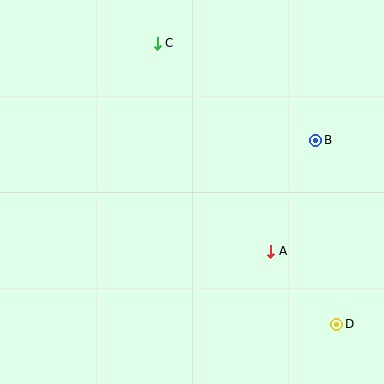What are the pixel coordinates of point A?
Point A is at (271, 251).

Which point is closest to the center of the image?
Point A at (271, 251) is closest to the center.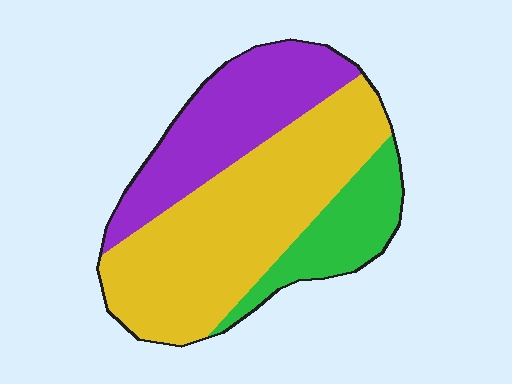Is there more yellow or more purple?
Yellow.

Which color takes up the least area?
Green, at roughly 15%.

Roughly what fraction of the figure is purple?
Purple covers roughly 30% of the figure.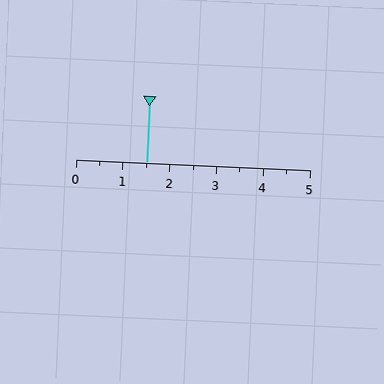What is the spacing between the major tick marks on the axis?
The major ticks are spaced 1 apart.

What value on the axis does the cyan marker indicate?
The marker indicates approximately 1.5.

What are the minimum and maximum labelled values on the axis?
The axis runs from 0 to 5.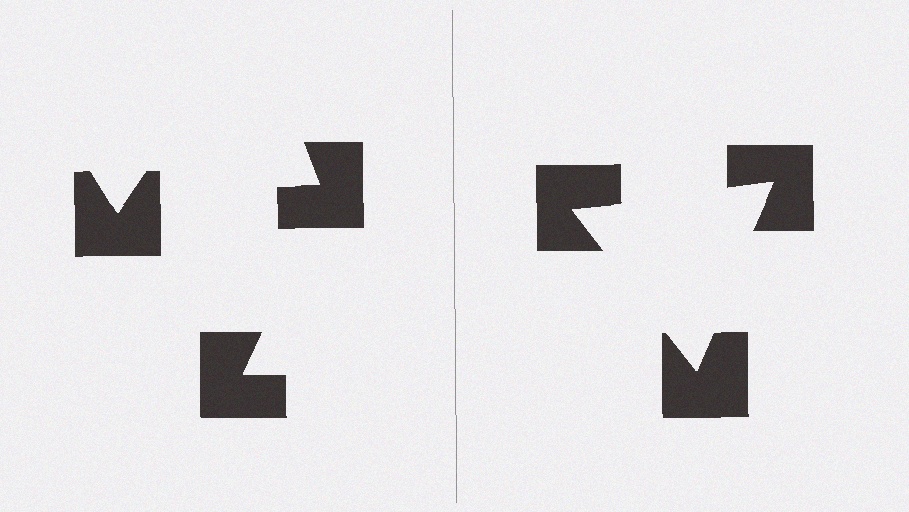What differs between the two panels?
The notched squares are positioned identically on both sides; only the wedge orientations differ. On the right they align to a triangle; on the left they are misaligned.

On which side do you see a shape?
An illusory triangle appears on the right side. On the left side the wedge cuts are rotated, so no coherent shape forms.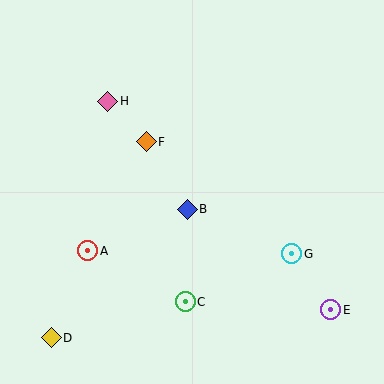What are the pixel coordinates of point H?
Point H is at (108, 101).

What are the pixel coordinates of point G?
Point G is at (292, 254).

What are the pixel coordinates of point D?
Point D is at (51, 338).